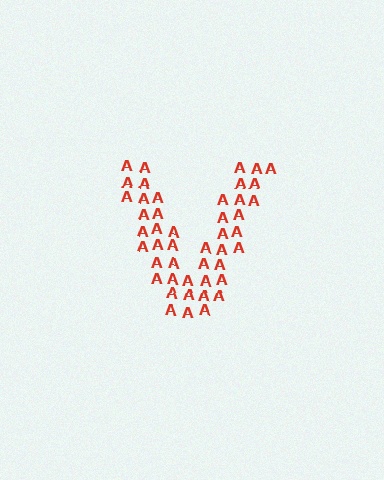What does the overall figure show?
The overall figure shows the letter V.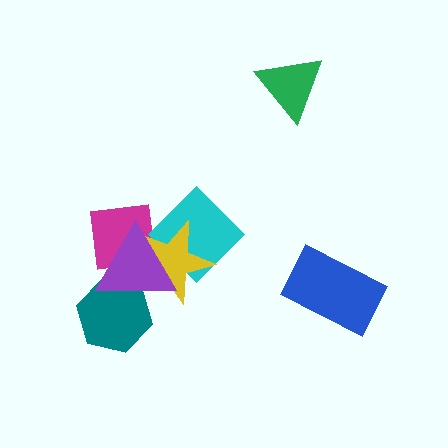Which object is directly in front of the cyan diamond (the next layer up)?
The yellow star is directly in front of the cyan diamond.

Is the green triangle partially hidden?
No, no other shape covers it.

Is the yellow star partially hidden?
Yes, it is partially covered by another shape.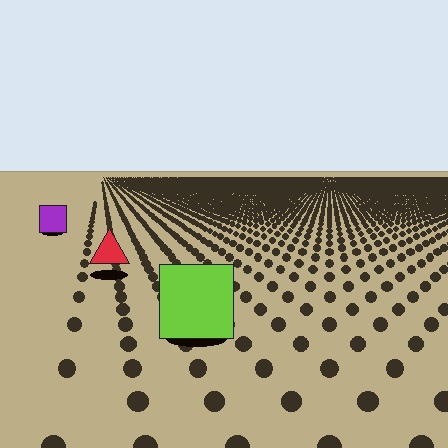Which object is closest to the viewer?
The lime square is closest. The texture marks near it are larger and more spread out.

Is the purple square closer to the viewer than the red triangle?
No. The red triangle is closer — you can tell from the texture gradient: the ground texture is coarser near it.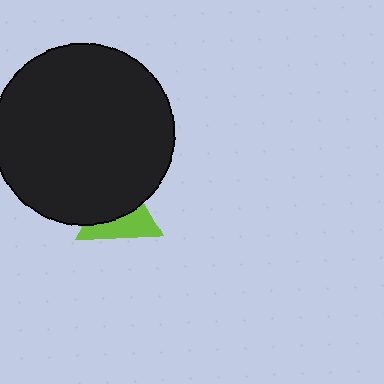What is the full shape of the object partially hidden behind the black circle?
The partially hidden object is a lime triangle.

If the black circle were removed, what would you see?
You would see the complete lime triangle.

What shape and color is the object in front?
The object in front is a black circle.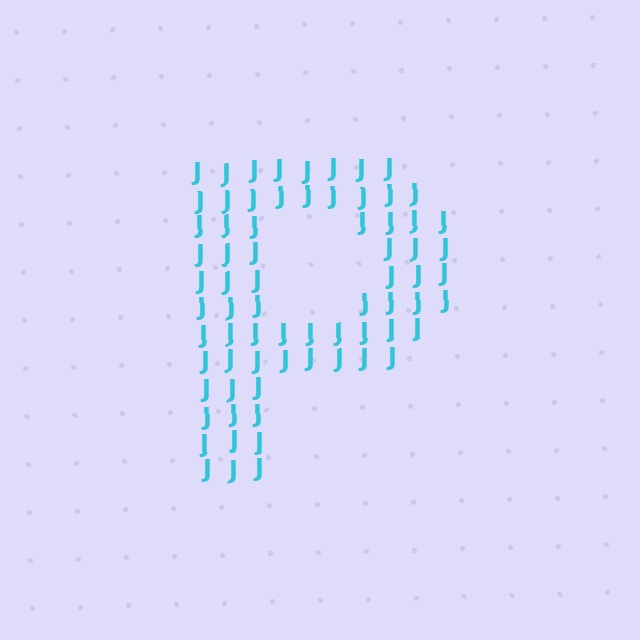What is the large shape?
The large shape is the letter P.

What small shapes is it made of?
It is made of small letter J's.